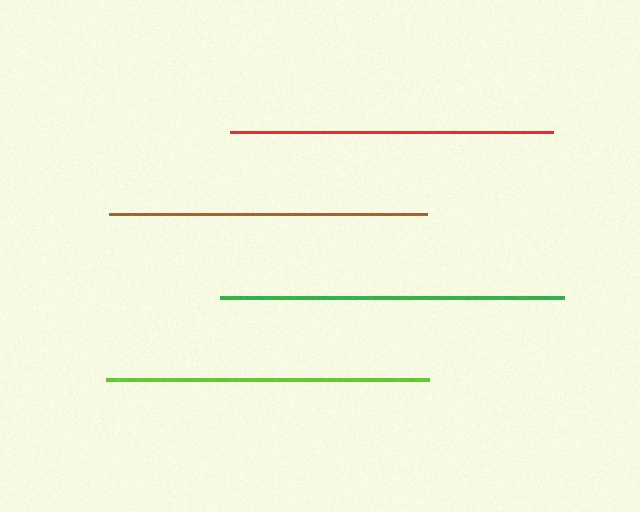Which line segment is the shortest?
The brown line is the shortest at approximately 318 pixels.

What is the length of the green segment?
The green segment is approximately 345 pixels long.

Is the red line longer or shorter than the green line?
The green line is longer than the red line.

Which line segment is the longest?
The green line is the longest at approximately 345 pixels.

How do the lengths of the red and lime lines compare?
The red and lime lines are approximately the same length.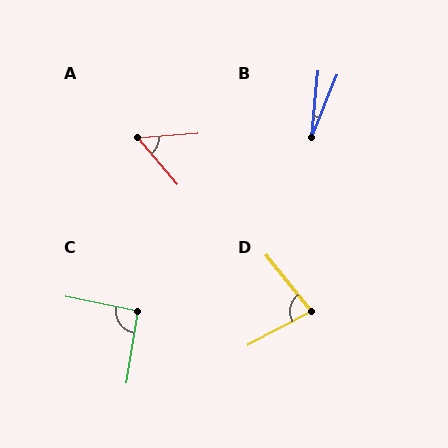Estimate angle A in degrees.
Approximately 54 degrees.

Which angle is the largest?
C, at approximately 92 degrees.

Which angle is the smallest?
B, at approximately 16 degrees.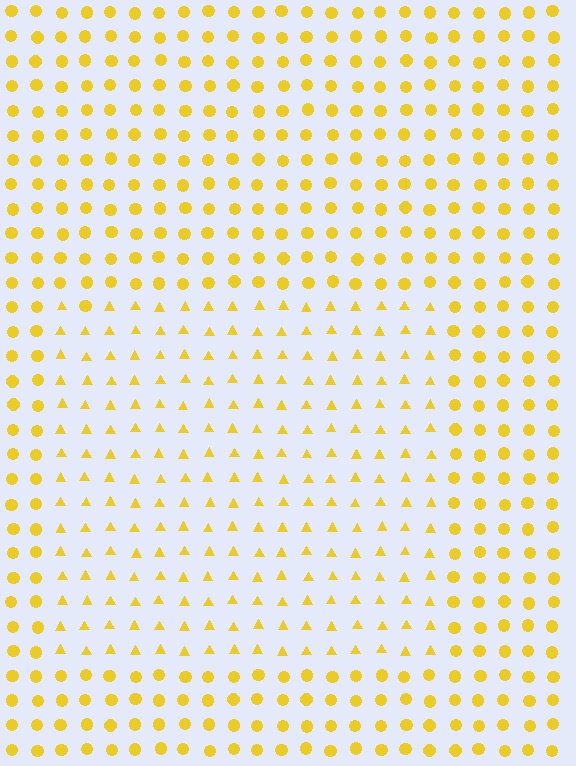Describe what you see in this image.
The image is filled with small yellow elements arranged in a uniform grid. A rectangle-shaped region contains triangles, while the surrounding area contains circles. The boundary is defined purely by the change in element shape.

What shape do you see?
I see a rectangle.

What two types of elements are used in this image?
The image uses triangles inside the rectangle region and circles outside it.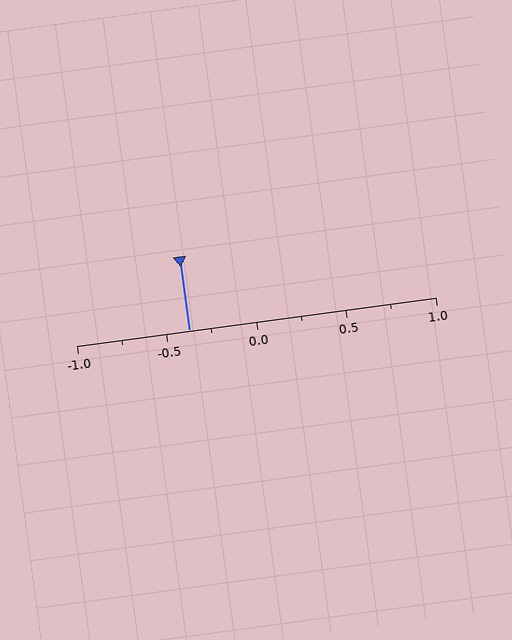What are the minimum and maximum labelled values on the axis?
The axis runs from -1.0 to 1.0.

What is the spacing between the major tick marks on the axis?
The major ticks are spaced 0.5 apart.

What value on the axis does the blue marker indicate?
The marker indicates approximately -0.38.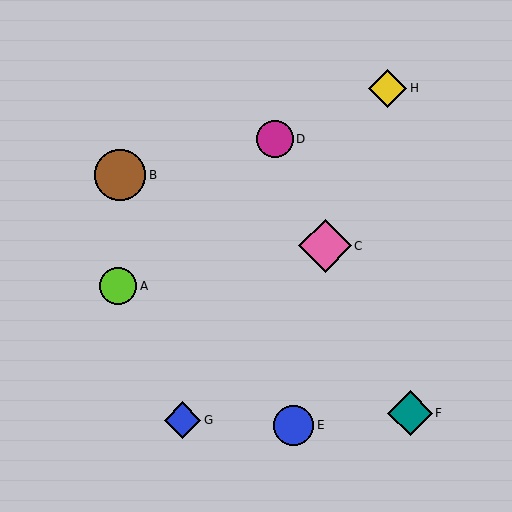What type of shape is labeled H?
Shape H is a yellow diamond.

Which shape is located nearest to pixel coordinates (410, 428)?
The teal diamond (labeled F) at (410, 413) is nearest to that location.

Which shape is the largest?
The pink diamond (labeled C) is the largest.